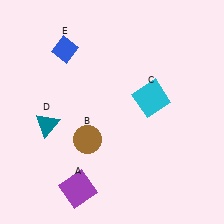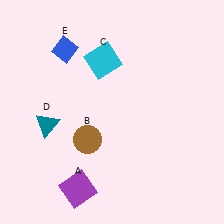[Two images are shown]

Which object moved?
The cyan square (C) moved left.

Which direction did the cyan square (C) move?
The cyan square (C) moved left.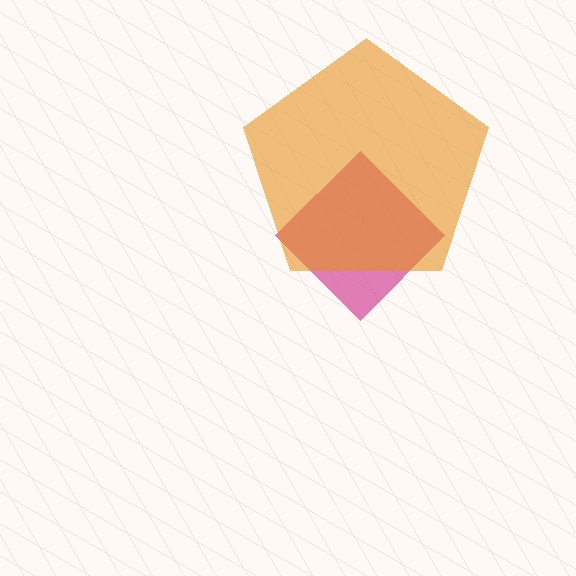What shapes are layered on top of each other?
The layered shapes are: a magenta diamond, an orange pentagon.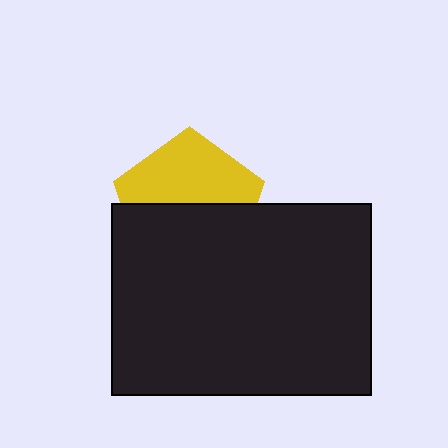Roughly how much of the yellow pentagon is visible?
About half of it is visible (roughly 49%).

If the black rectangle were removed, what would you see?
You would see the complete yellow pentagon.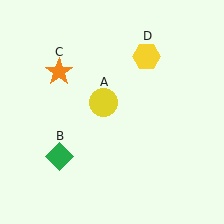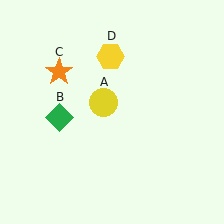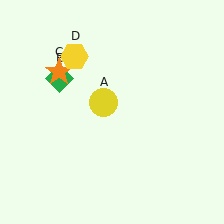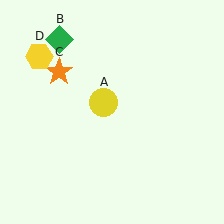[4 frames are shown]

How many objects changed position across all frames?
2 objects changed position: green diamond (object B), yellow hexagon (object D).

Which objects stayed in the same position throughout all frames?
Yellow circle (object A) and orange star (object C) remained stationary.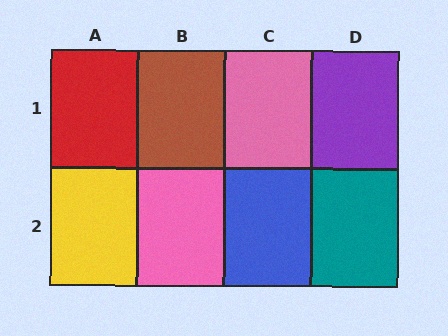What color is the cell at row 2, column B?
Pink.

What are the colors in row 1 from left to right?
Red, brown, pink, purple.